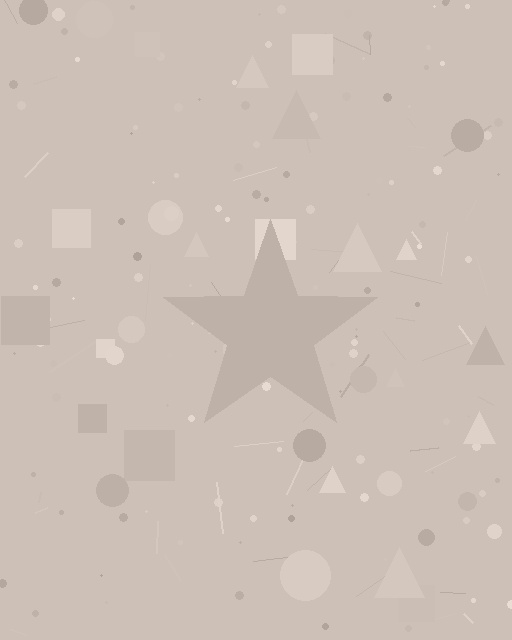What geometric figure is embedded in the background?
A star is embedded in the background.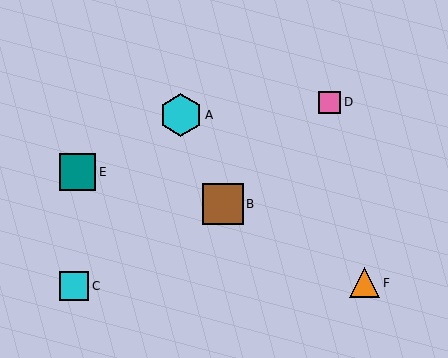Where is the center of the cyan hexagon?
The center of the cyan hexagon is at (181, 115).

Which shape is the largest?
The cyan hexagon (labeled A) is the largest.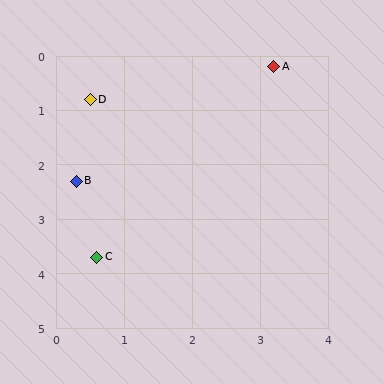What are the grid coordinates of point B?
Point B is at approximately (0.3, 2.3).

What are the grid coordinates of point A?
Point A is at approximately (3.2, 0.2).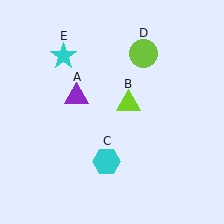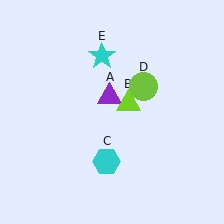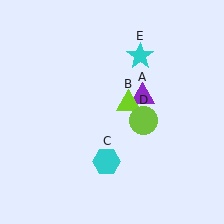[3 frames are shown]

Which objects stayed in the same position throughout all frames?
Lime triangle (object B) and cyan hexagon (object C) remained stationary.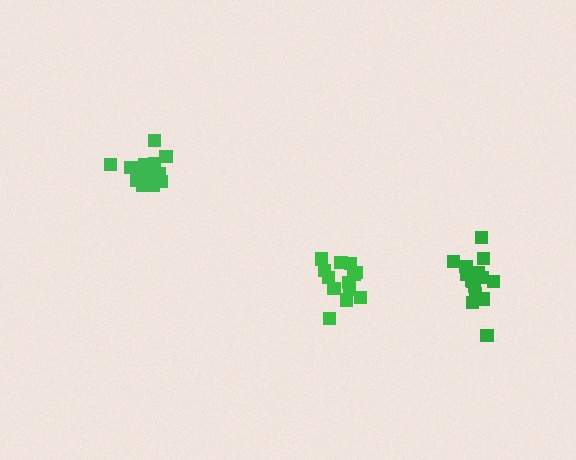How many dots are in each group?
Group 1: 13 dots, Group 2: 16 dots, Group 3: 17 dots (46 total).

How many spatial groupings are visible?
There are 3 spatial groupings.